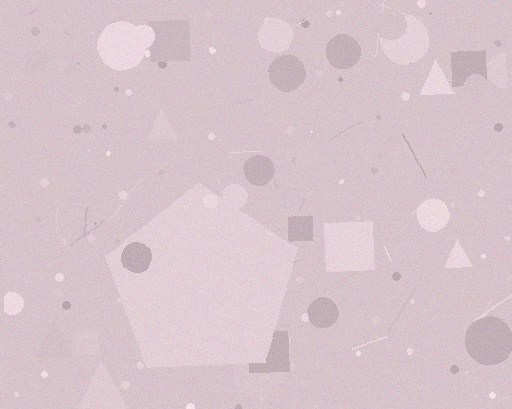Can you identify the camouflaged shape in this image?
The camouflaged shape is a pentagon.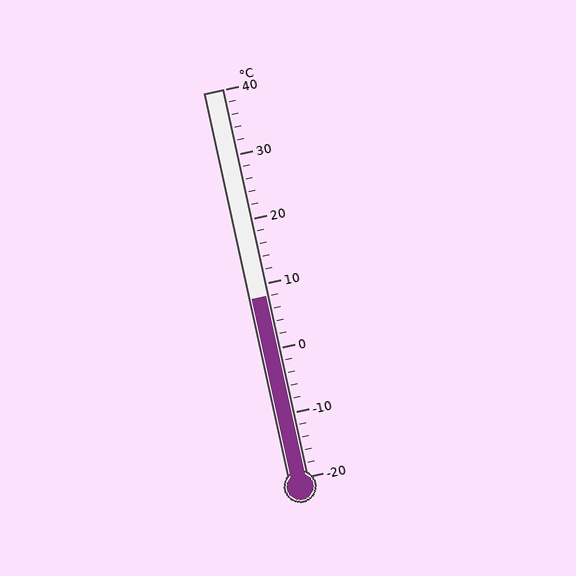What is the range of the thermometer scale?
The thermometer scale ranges from -20°C to 40°C.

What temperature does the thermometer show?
The thermometer shows approximately 8°C.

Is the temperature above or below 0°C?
The temperature is above 0°C.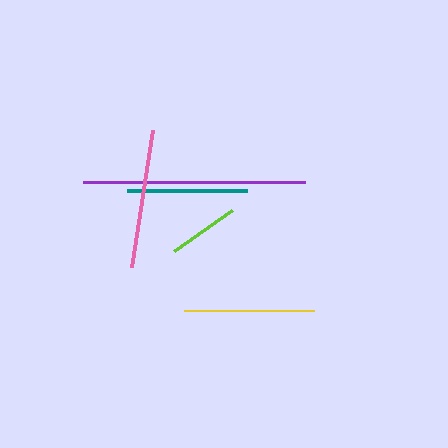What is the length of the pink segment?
The pink segment is approximately 139 pixels long.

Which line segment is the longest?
The purple line is the longest at approximately 222 pixels.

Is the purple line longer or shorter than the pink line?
The purple line is longer than the pink line.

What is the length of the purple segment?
The purple segment is approximately 222 pixels long.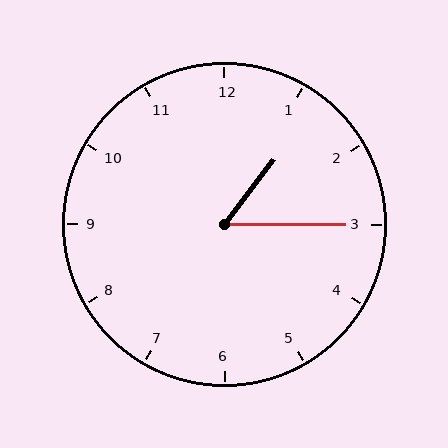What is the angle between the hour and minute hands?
Approximately 52 degrees.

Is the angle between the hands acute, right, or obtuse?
It is acute.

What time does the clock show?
1:15.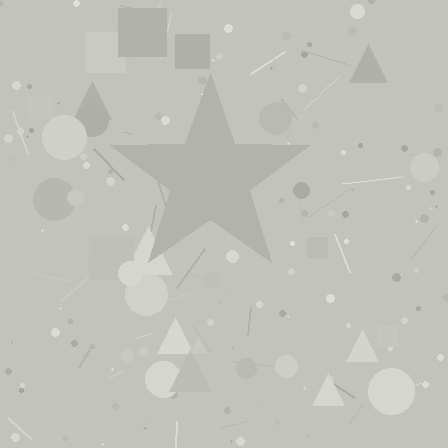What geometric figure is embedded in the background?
A star is embedded in the background.